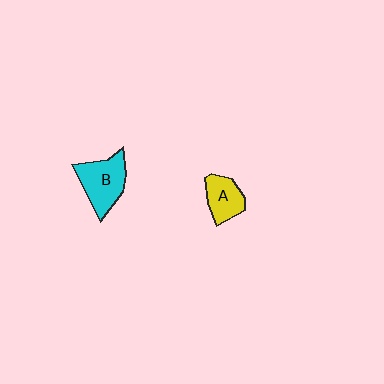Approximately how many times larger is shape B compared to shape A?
Approximately 1.5 times.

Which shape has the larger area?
Shape B (cyan).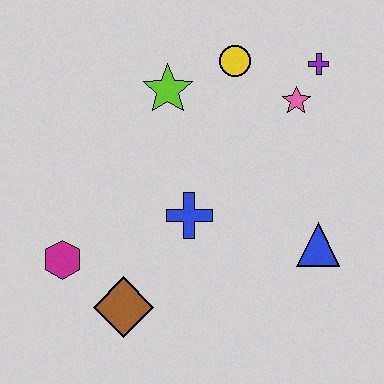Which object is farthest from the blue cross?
The purple cross is farthest from the blue cross.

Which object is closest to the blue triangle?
The blue cross is closest to the blue triangle.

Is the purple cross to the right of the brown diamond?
Yes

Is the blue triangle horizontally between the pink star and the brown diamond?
No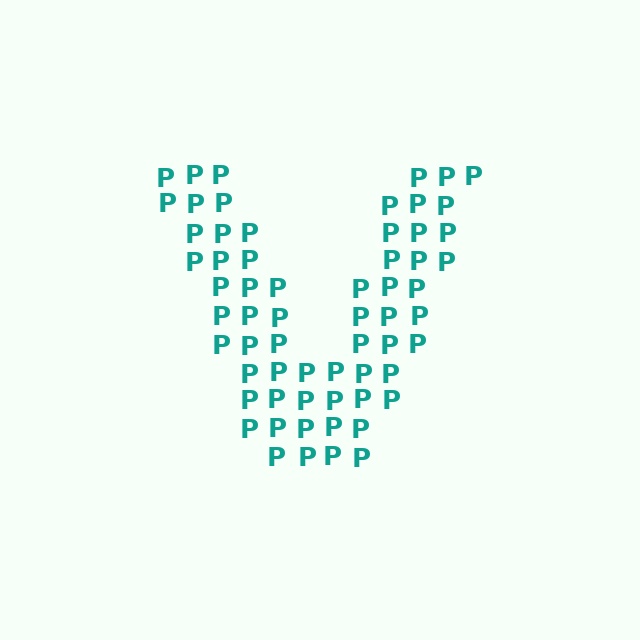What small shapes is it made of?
It is made of small letter P's.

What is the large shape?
The large shape is the letter V.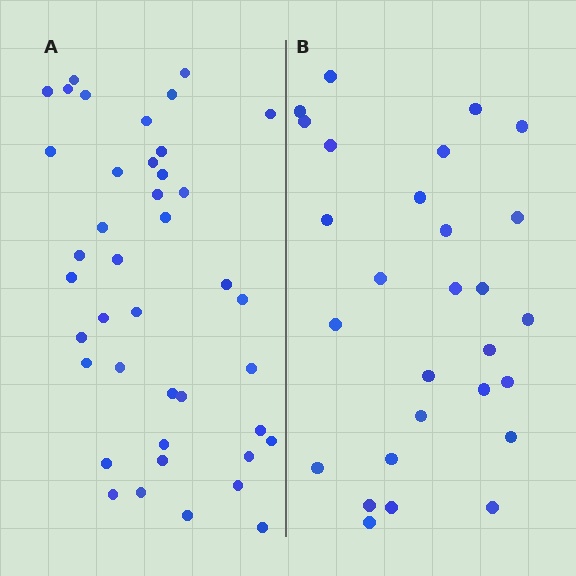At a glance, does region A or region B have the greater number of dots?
Region A (the left region) has more dots.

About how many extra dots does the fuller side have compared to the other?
Region A has approximately 15 more dots than region B.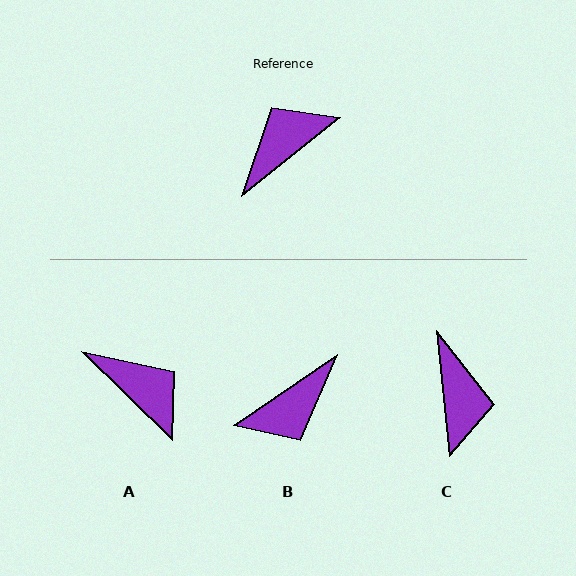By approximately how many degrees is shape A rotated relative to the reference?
Approximately 83 degrees clockwise.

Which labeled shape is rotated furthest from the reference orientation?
B, about 176 degrees away.